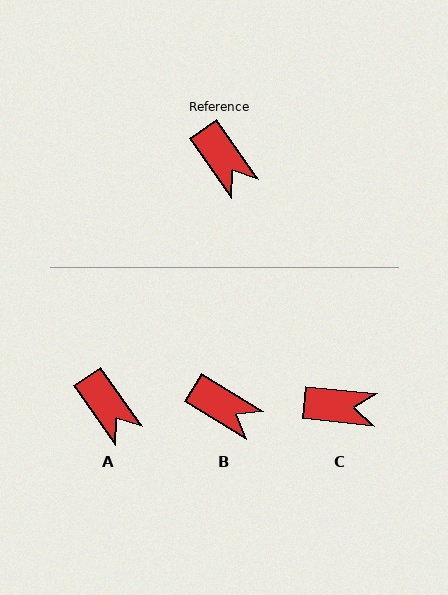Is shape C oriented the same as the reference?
No, it is off by about 49 degrees.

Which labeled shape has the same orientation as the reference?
A.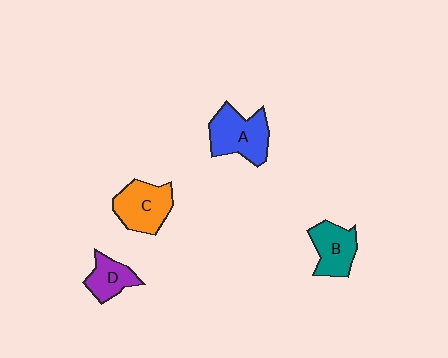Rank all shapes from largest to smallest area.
From largest to smallest: A (blue), C (orange), B (teal), D (purple).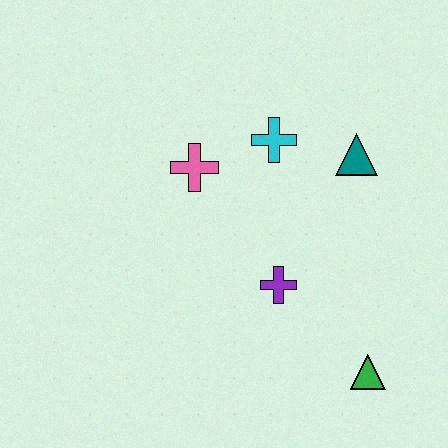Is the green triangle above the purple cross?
No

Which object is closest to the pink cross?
The cyan cross is closest to the pink cross.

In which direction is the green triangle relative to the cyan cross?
The green triangle is below the cyan cross.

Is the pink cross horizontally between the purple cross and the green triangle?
No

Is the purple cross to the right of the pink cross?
Yes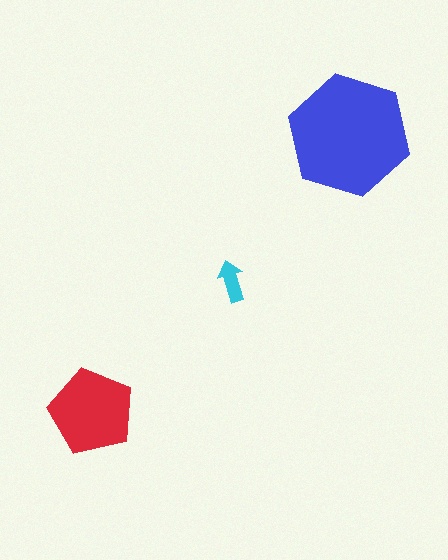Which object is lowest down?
The red pentagon is bottommost.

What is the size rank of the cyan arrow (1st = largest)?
3rd.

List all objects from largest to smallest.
The blue hexagon, the red pentagon, the cyan arrow.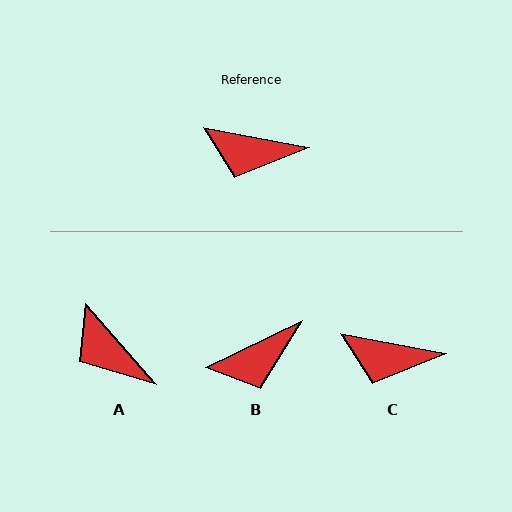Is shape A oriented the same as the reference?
No, it is off by about 38 degrees.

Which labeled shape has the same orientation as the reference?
C.